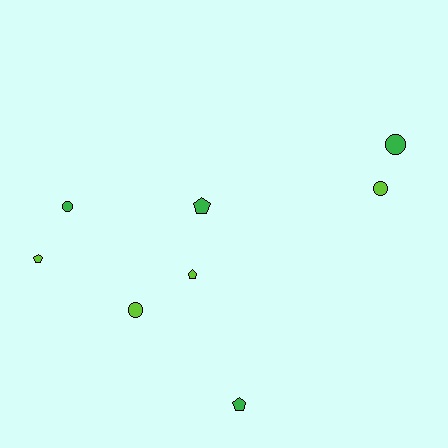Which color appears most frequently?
Green, with 4 objects.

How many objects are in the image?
There are 8 objects.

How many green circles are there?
There are 2 green circles.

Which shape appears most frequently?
Circle, with 4 objects.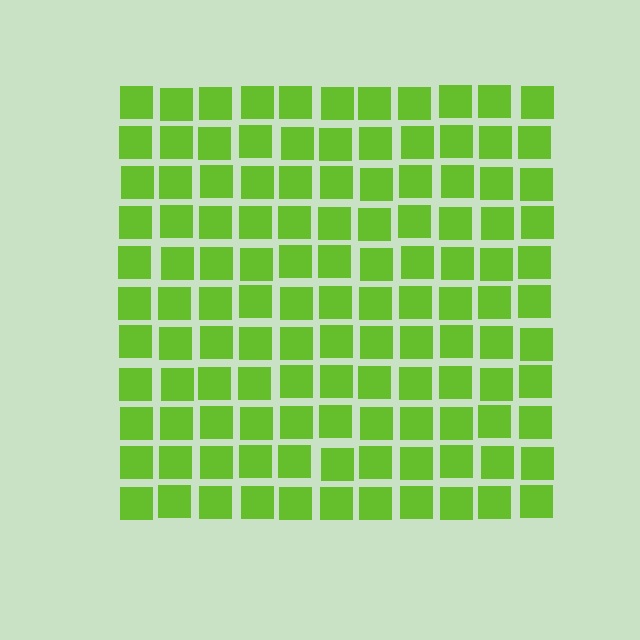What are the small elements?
The small elements are squares.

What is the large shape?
The large shape is a square.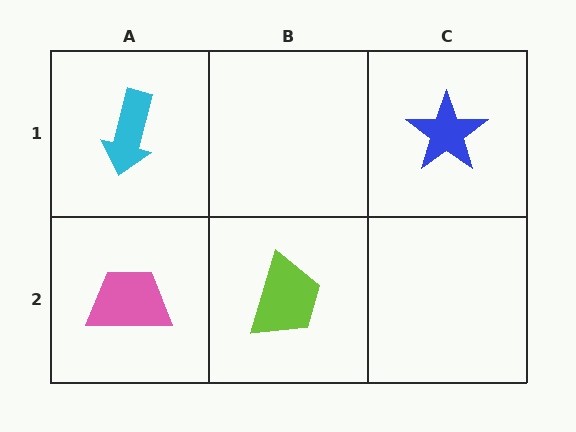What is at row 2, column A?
A pink trapezoid.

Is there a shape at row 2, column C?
No, that cell is empty.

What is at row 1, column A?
A cyan arrow.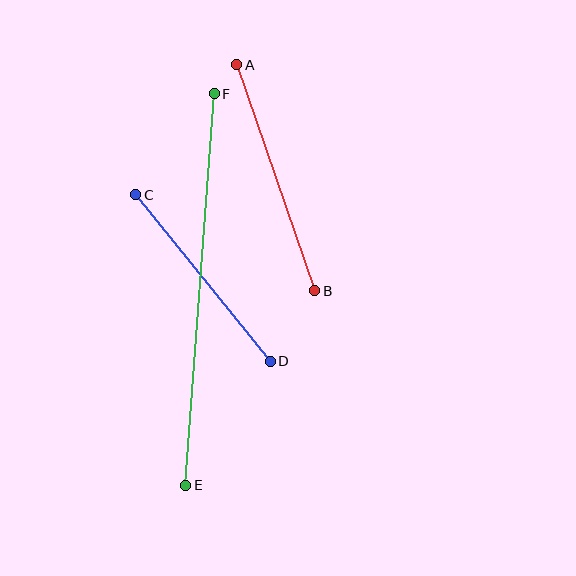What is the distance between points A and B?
The distance is approximately 239 pixels.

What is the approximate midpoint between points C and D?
The midpoint is at approximately (203, 278) pixels.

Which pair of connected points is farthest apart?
Points E and F are farthest apart.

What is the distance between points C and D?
The distance is approximately 214 pixels.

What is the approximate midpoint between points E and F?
The midpoint is at approximately (200, 290) pixels.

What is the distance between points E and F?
The distance is approximately 393 pixels.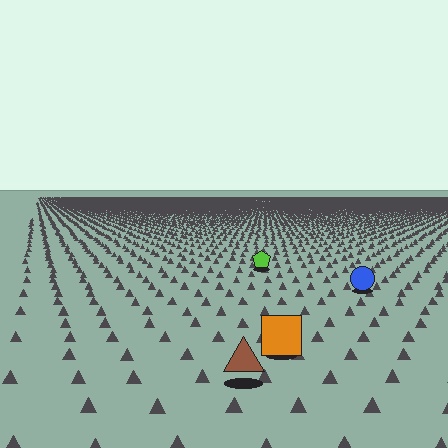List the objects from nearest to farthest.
From nearest to farthest: the brown triangle, the orange square, the blue circle, the lime pentagon.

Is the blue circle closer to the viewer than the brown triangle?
No. The brown triangle is closer — you can tell from the texture gradient: the ground texture is coarser near it.